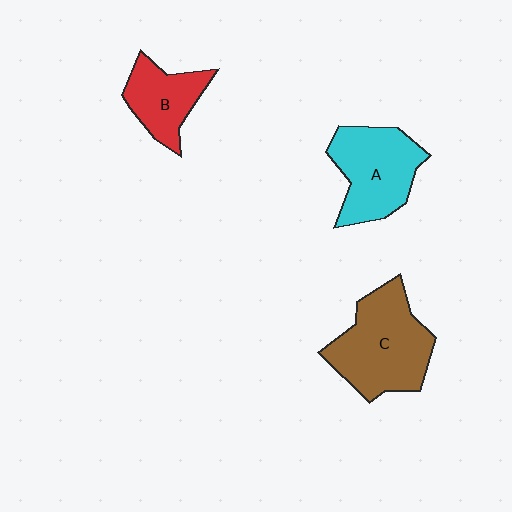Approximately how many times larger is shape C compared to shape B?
Approximately 1.7 times.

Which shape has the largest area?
Shape C (brown).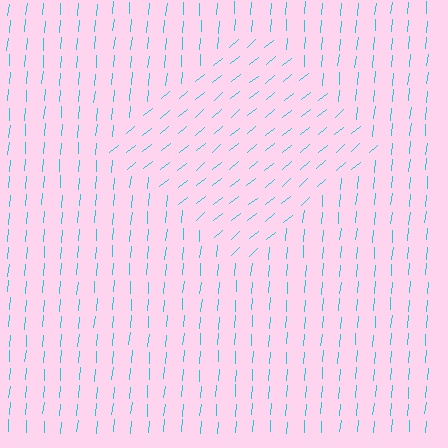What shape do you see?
I see a diamond.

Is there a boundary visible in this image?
Yes, there is a texture boundary formed by a change in line orientation.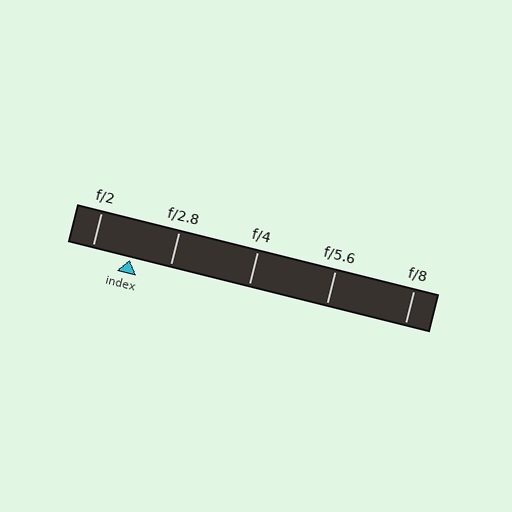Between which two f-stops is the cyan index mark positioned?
The index mark is between f/2 and f/2.8.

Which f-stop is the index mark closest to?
The index mark is closest to f/2.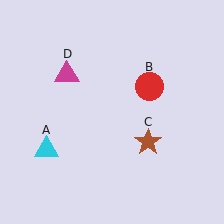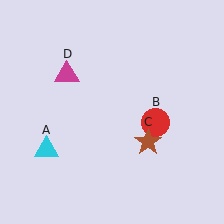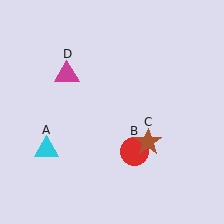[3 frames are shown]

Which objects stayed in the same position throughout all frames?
Cyan triangle (object A) and brown star (object C) and magenta triangle (object D) remained stationary.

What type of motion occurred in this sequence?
The red circle (object B) rotated clockwise around the center of the scene.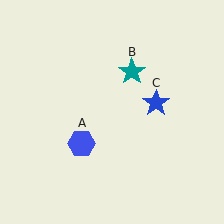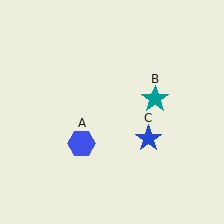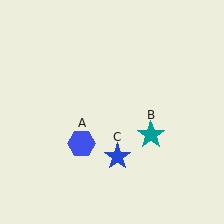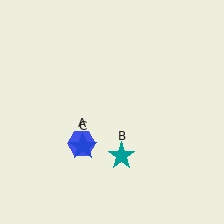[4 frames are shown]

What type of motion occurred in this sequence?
The teal star (object B), blue star (object C) rotated clockwise around the center of the scene.